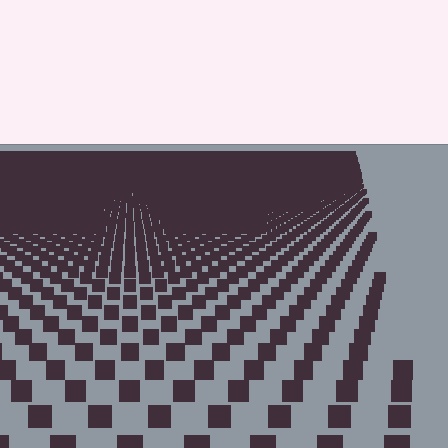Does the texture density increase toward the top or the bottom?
Density increases toward the top.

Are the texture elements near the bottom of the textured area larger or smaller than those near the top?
Larger. Near the bottom, elements are closer to the viewer and appear at a bigger on-screen size.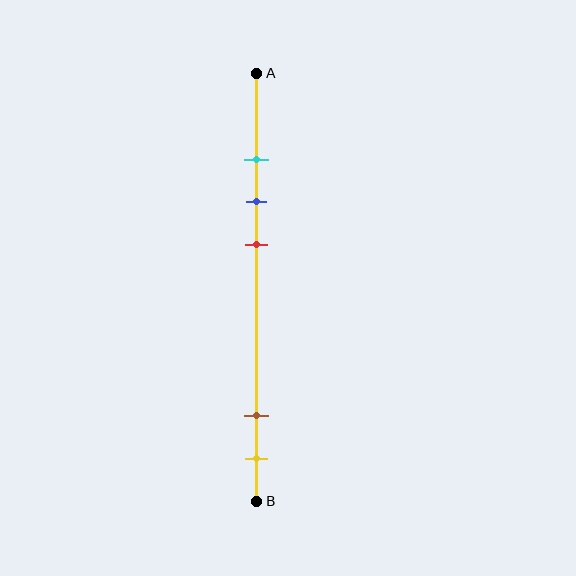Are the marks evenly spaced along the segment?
No, the marks are not evenly spaced.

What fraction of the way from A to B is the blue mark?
The blue mark is approximately 30% (0.3) of the way from A to B.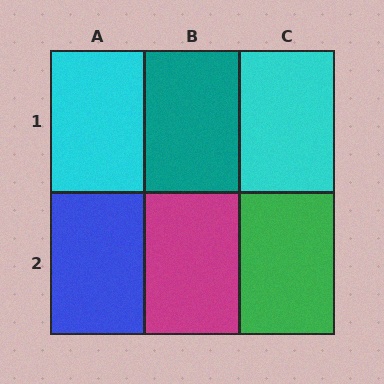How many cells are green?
1 cell is green.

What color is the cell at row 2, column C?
Green.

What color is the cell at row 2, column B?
Magenta.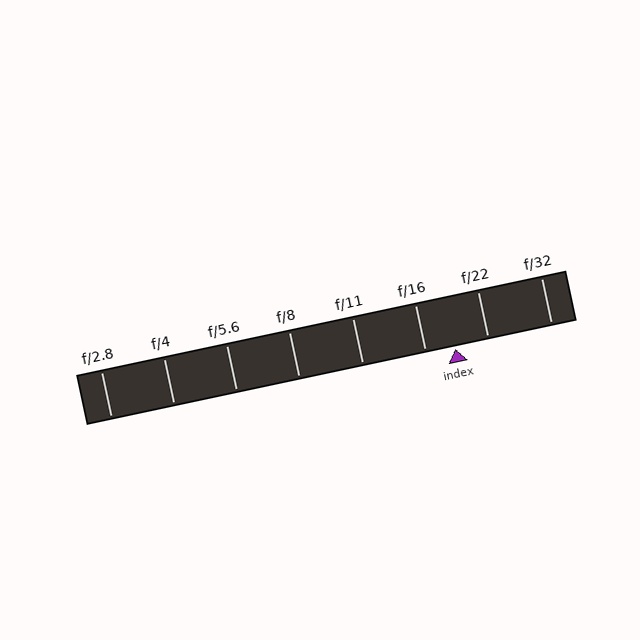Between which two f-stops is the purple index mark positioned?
The index mark is between f/16 and f/22.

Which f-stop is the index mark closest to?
The index mark is closest to f/16.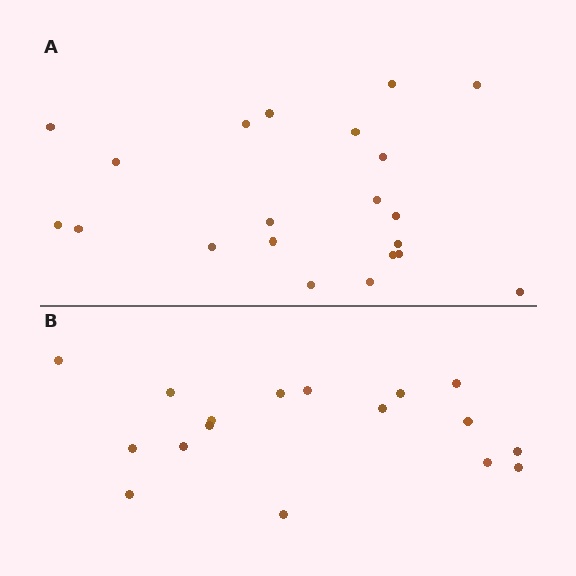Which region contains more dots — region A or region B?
Region A (the top region) has more dots.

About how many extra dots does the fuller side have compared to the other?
Region A has about 4 more dots than region B.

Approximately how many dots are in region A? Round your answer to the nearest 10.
About 20 dots. (The exact count is 21, which rounds to 20.)